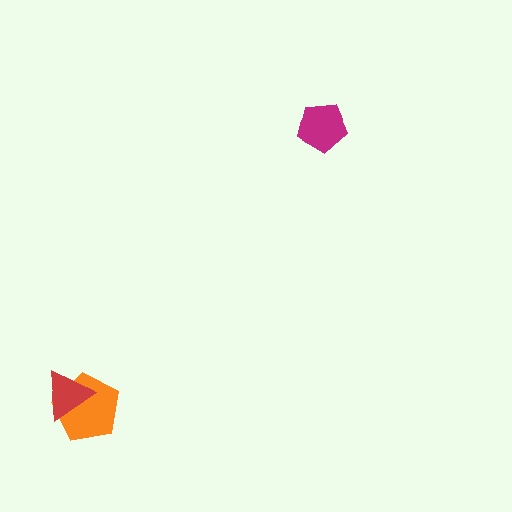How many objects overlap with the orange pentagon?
1 object overlaps with the orange pentagon.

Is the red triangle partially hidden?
No, no other shape covers it.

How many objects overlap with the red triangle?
1 object overlaps with the red triangle.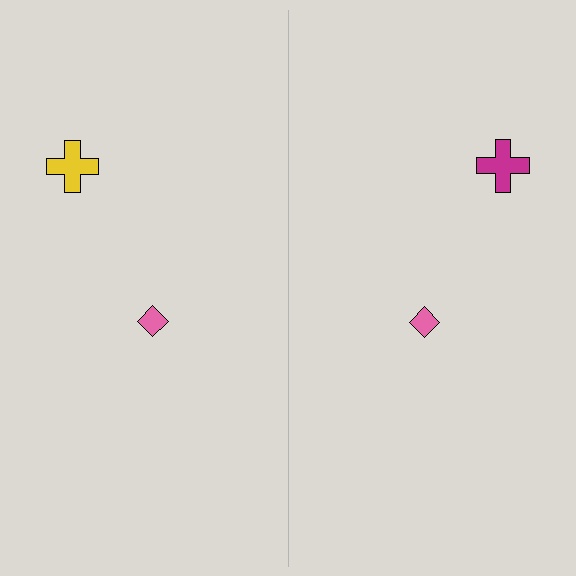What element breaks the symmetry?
The magenta cross on the right side breaks the symmetry — its mirror counterpart is yellow.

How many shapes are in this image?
There are 4 shapes in this image.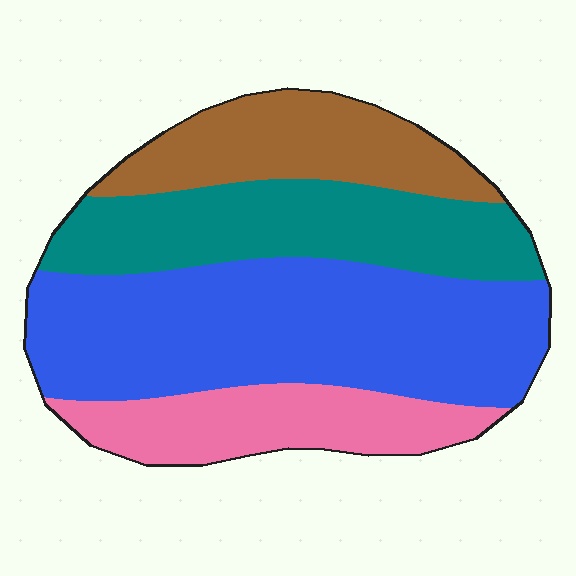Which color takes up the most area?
Blue, at roughly 40%.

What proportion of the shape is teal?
Teal covers roughly 25% of the shape.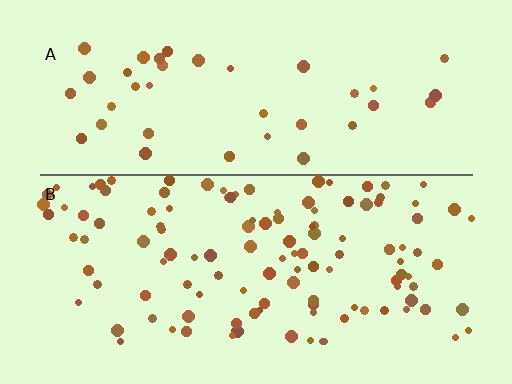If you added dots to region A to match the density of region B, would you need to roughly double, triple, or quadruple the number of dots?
Approximately triple.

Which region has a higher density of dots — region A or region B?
B (the bottom).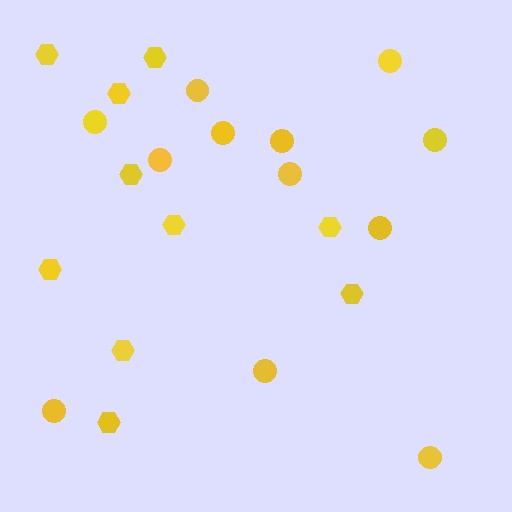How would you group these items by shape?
There are 2 groups: one group of hexagons (10) and one group of circles (12).